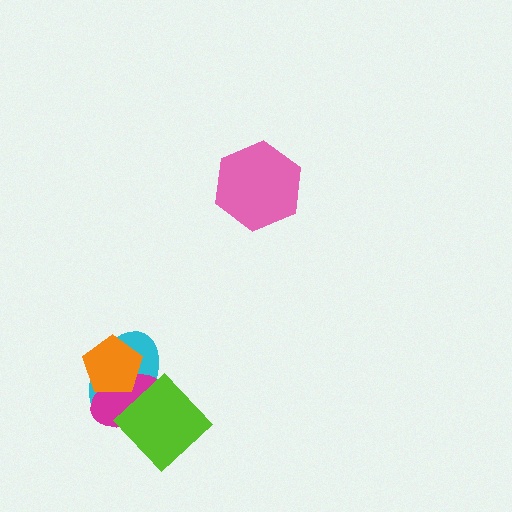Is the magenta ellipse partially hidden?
Yes, it is partially covered by another shape.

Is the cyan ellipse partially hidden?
Yes, it is partially covered by another shape.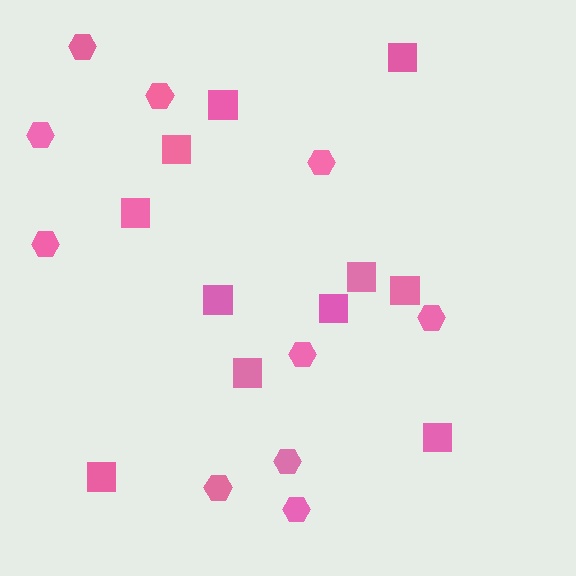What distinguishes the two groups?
There are 2 groups: one group of hexagons (10) and one group of squares (11).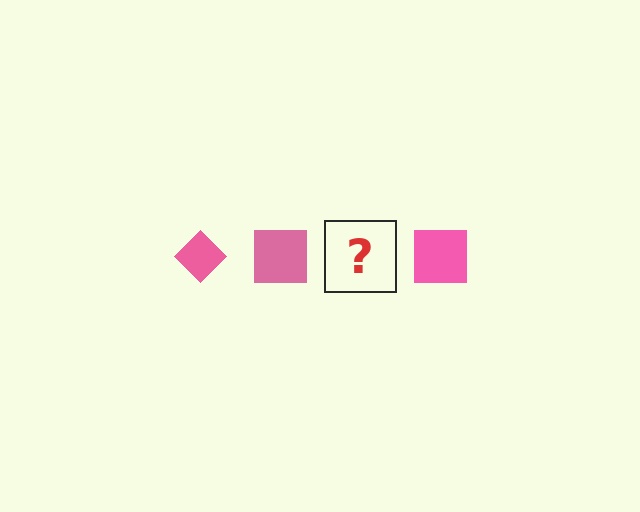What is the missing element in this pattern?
The missing element is a pink diamond.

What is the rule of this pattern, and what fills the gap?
The rule is that the pattern cycles through diamond, square shapes in pink. The gap should be filled with a pink diamond.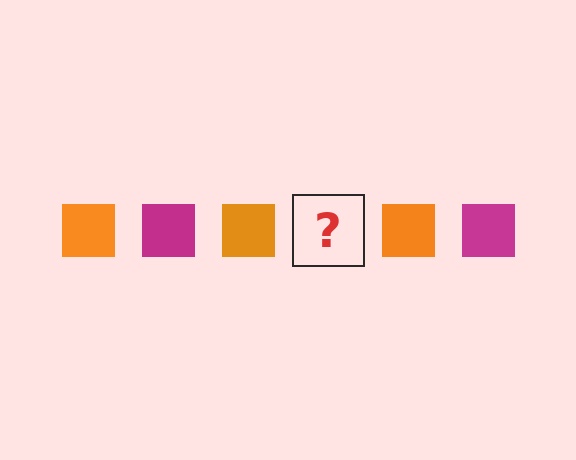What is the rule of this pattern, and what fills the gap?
The rule is that the pattern cycles through orange, magenta squares. The gap should be filled with a magenta square.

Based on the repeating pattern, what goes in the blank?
The blank should be a magenta square.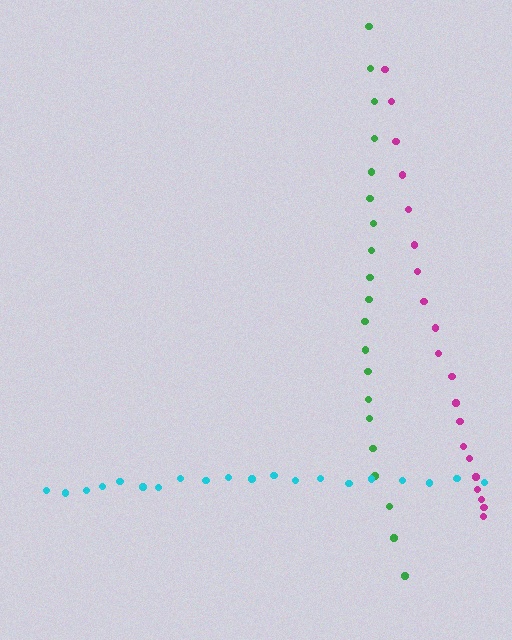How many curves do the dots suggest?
There are 3 distinct paths.